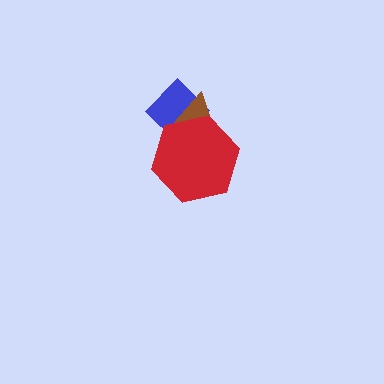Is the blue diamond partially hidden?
Yes, it is partially covered by another shape.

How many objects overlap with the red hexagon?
2 objects overlap with the red hexagon.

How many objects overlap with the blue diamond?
2 objects overlap with the blue diamond.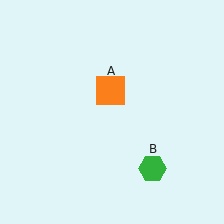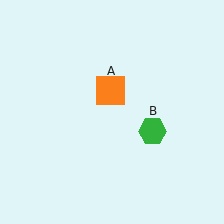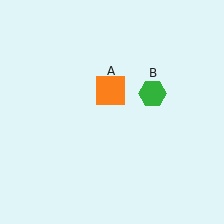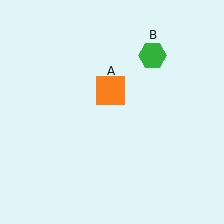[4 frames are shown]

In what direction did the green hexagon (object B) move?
The green hexagon (object B) moved up.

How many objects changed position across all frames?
1 object changed position: green hexagon (object B).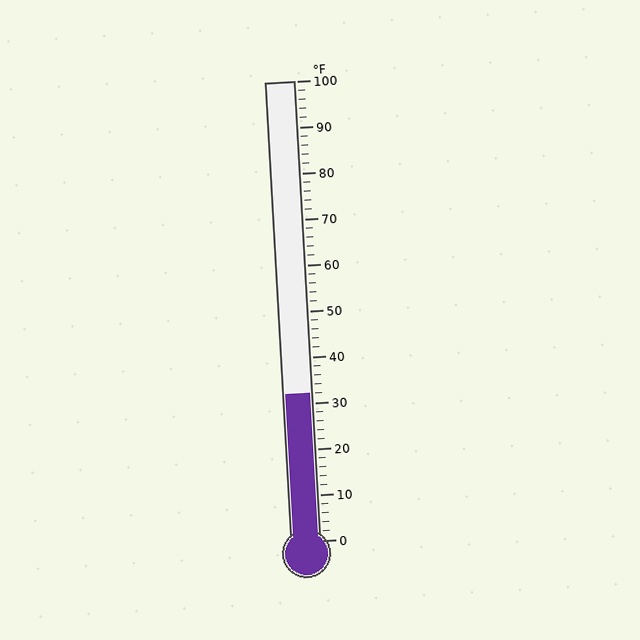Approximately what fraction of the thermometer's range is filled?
The thermometer is filled to approximately 30% of its range.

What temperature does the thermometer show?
The thermometer shows approximately 32°F.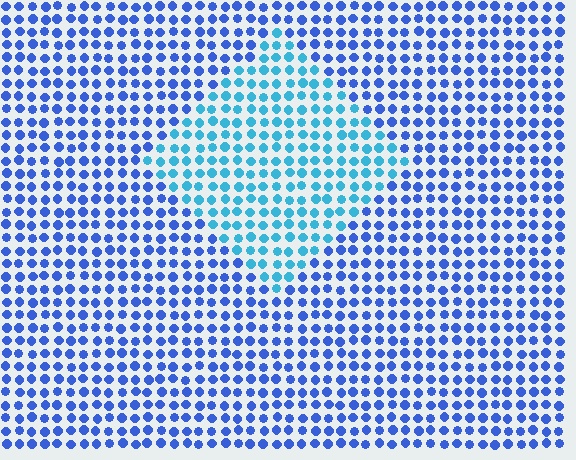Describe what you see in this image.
The image is filled with small blue elements in a uniform arrangement. A diamond-shaped region is visible where the elements are tinted to a slightly different hue, forming a subtle color boundary.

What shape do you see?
I see a diamond.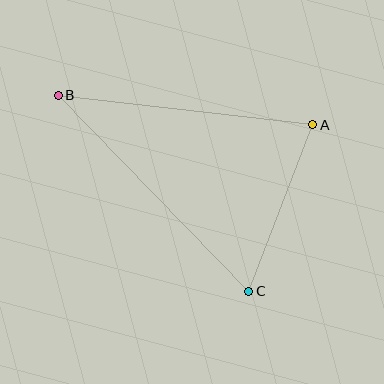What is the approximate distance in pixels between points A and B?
The distance between A and B is approximately 256 pixels.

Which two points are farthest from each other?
Points B and C are farthest from each other.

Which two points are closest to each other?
Points A and C are closest to each other.